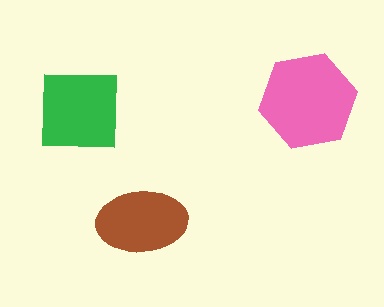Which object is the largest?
The pink hexagon.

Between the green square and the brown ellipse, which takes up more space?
The green square.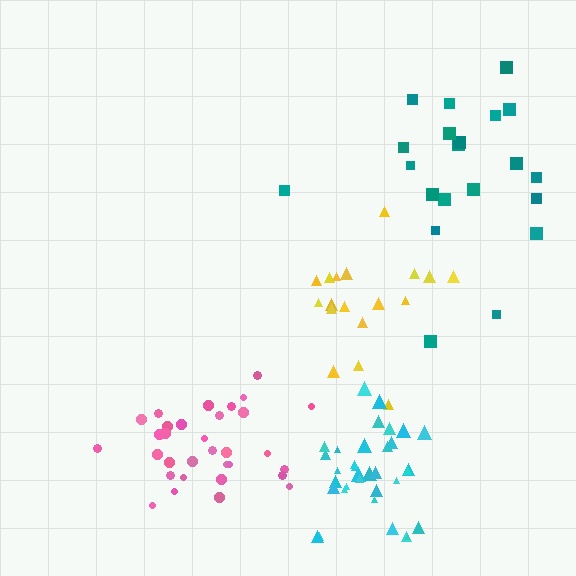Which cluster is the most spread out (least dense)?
Teal.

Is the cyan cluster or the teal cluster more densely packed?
Cyan.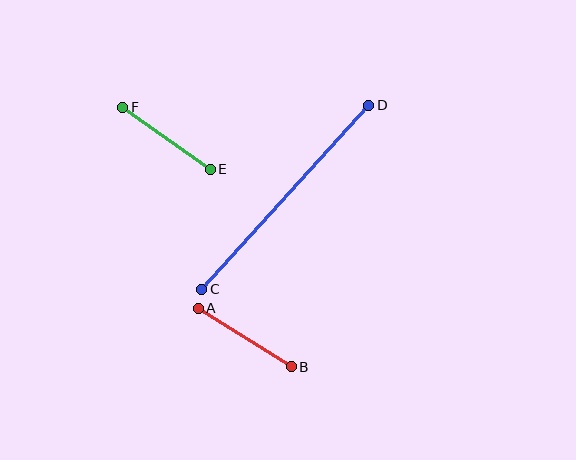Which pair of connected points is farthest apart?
Points C and D are farthest apart.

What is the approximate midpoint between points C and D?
The midpoint is at approximately (285, 197) pixels.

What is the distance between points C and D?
The distance is approximately 248 pixels.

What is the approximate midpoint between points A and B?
The midpoint is at approximately (245, 337) pixels.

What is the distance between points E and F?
The distance is approximately 107 pixels.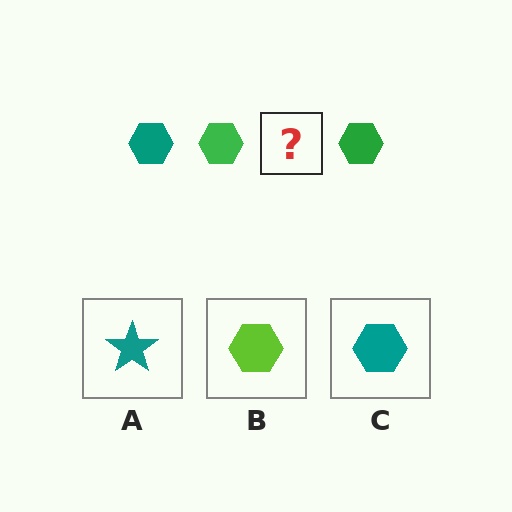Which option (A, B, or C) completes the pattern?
C.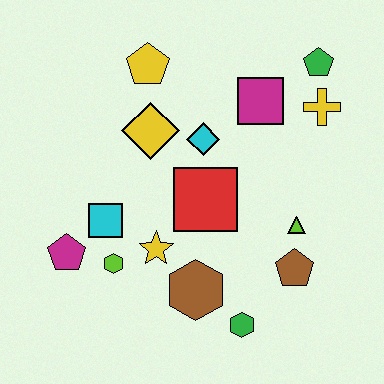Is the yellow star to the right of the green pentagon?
No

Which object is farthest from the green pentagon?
The magenta pentagon is farthest from the green pentagon.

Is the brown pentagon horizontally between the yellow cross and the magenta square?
Yes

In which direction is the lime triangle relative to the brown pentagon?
The lime triangle is above the brown pentagon.